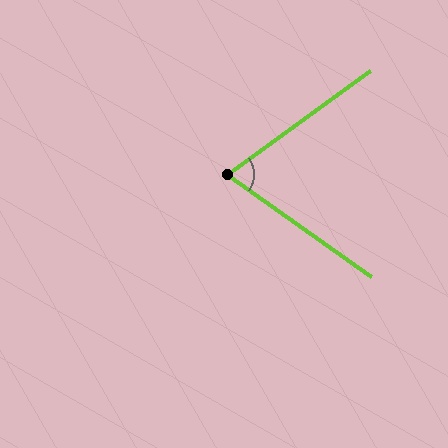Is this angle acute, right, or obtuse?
It is acute.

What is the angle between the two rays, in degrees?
Approximately 71 degrees.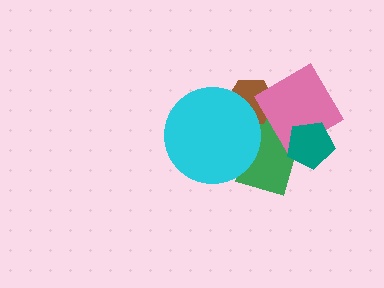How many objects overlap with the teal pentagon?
2 objects overlap with the teal pentagon.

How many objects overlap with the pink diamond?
3 objects overlap with the pink diamond.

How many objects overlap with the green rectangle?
4 objects overlap with the green rectangle.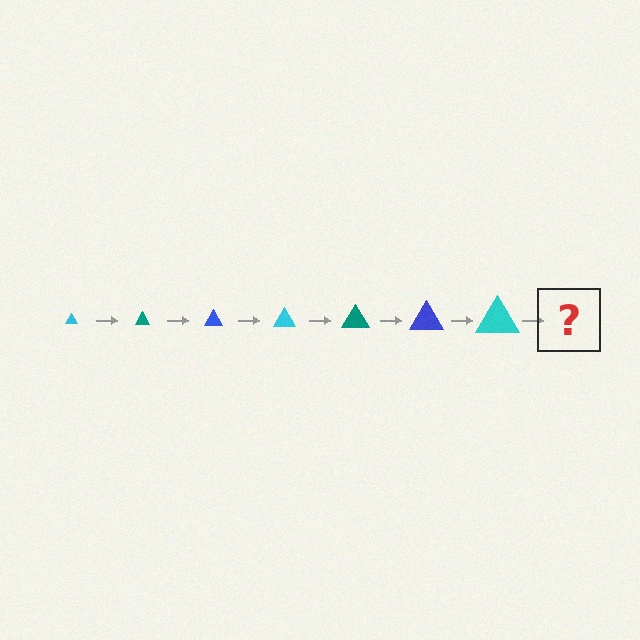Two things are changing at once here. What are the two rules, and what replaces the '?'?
The two rules are that the triangle grows larger each step and the color cycles through cyan, teal, and blue. The '?' should be a teal triangle, larger than the previous one.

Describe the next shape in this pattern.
It should be a teal triangle, larger than the previous one.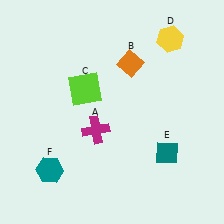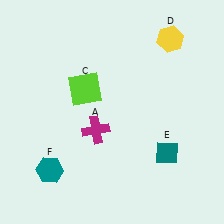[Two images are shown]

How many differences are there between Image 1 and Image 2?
There is 1 difference between the two images.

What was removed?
The orange diamond (B) was removed in Image 2.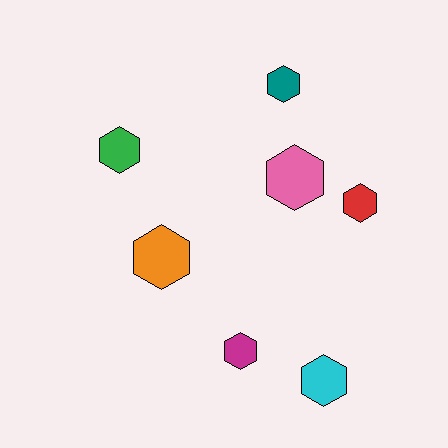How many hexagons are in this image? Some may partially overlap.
There are 7 hexagons.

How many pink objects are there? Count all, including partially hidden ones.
There is 1 pink object.